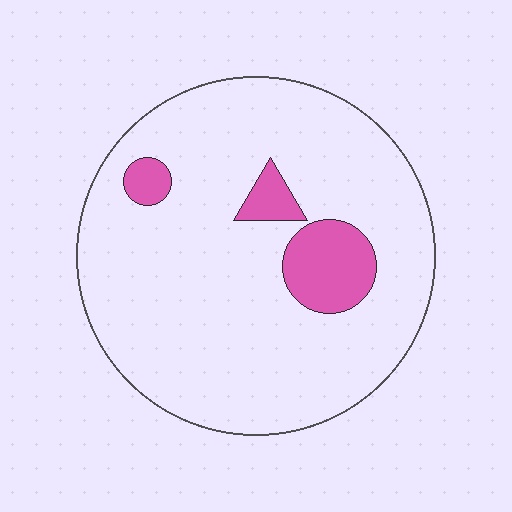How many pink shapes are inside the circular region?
3.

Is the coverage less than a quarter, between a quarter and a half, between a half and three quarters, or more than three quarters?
Less than a quarter.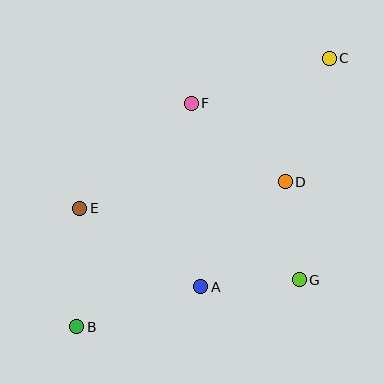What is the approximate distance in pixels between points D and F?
The distance between D and F is approximately 123 pixels.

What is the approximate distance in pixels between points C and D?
The distance between C and D is approximately 131 pixels.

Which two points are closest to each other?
Points A and G are closest to each other.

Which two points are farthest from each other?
Points B and C are farthest from each other.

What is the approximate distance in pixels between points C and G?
The distance between C and G is approximately 223 pixels.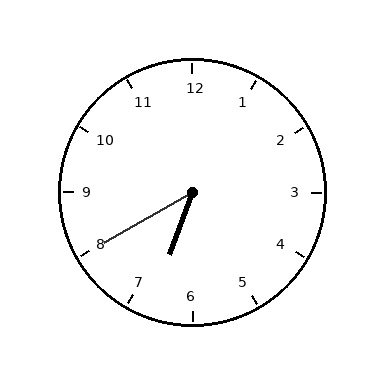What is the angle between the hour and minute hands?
Approximately 40 degrees.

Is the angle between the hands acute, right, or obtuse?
It is acute.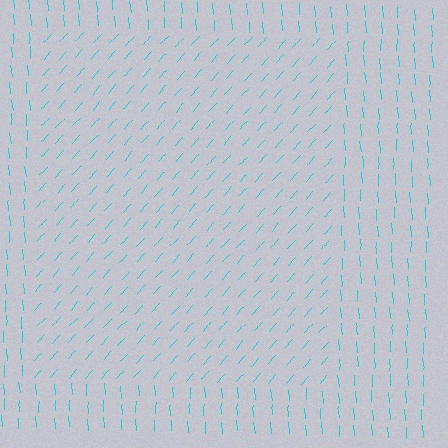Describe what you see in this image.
The image is filled with small cyan line segments. A rectangle region in the image has lines oriented differently from the surrounding lines, creating a visible texture boundary.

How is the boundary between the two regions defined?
The boundary is defined purely by a change in line orientation (approximately 45 degrees difference). All lines are the same color and thickness.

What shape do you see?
I see a rectangle.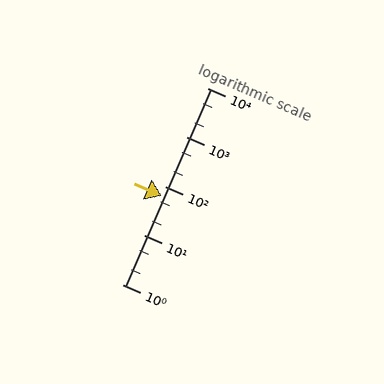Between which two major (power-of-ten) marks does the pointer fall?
The pointer is between 10 and 100.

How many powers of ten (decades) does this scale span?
The scale spans 4 decades, from 1 to 10000.